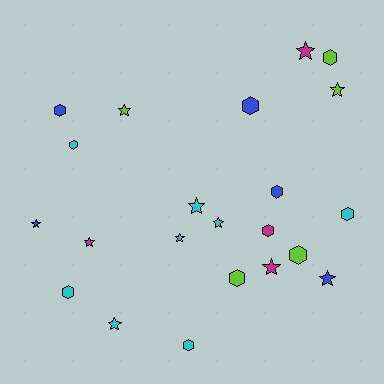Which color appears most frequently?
Cyan, with 8 objects.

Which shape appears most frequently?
Hexagon, with 11 objects.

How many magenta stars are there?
There are 3 magenta stars.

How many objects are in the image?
There are 22 objects.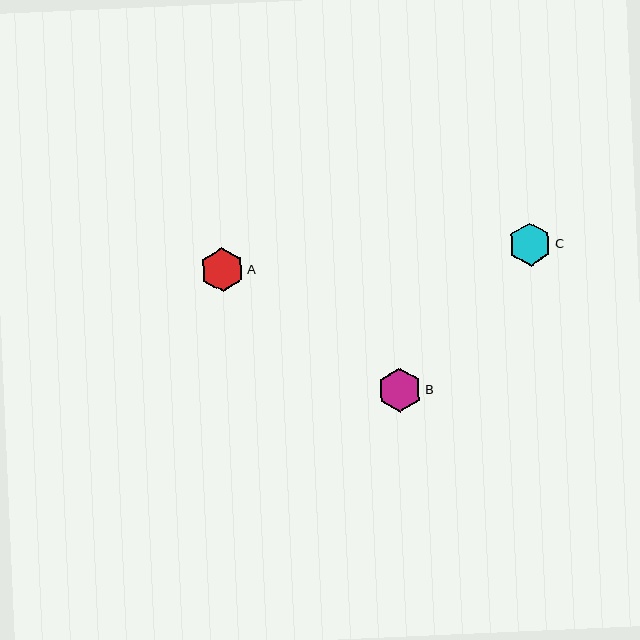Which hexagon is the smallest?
Hexagon C is the smallest with a size of approximately 43 pixels.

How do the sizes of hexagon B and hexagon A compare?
Hexagon B and hexagon A are approximately the same size.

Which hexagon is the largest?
Hexagon B is the largest with a size of approximately 45 pixels.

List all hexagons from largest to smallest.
From largest to smallest: B, A, C.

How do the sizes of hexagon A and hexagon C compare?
Hexagon A and hexagon C are approximately the same size.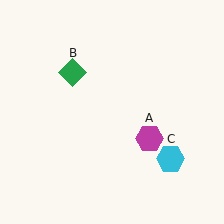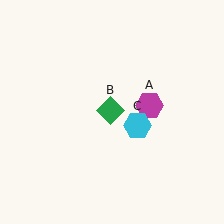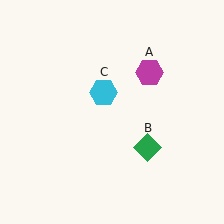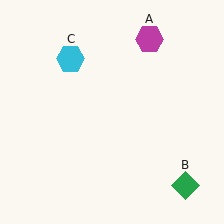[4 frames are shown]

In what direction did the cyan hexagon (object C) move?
The cyan hexagon (object C) moved up and to the left.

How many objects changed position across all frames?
3 objects changed position: magenta hexagon (object A), green diamond (object B), cyan hexagon (object C).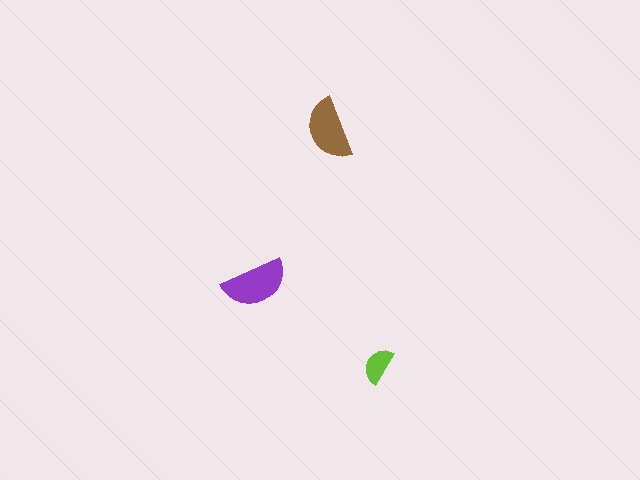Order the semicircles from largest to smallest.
the purple one, the brown one, the lime one.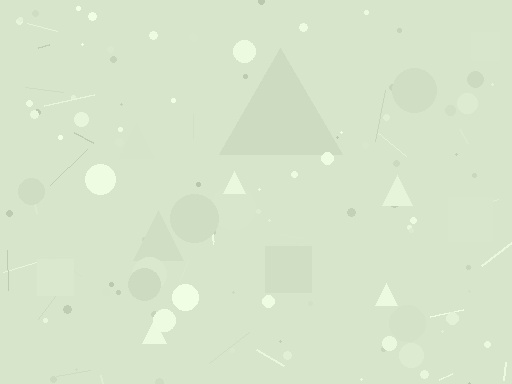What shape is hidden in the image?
A triangle is hidden in the image.